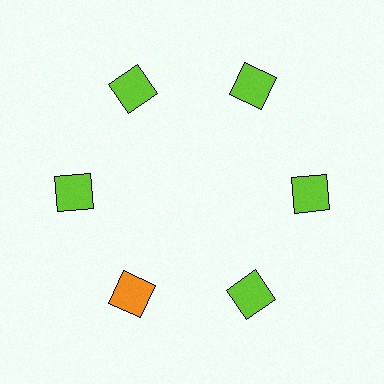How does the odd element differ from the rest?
It has a different color: orange instead of lime.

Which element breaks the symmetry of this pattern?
The orange square at roughly the 7 o'clock position breaks the symmetry. All other shapes are lime squares.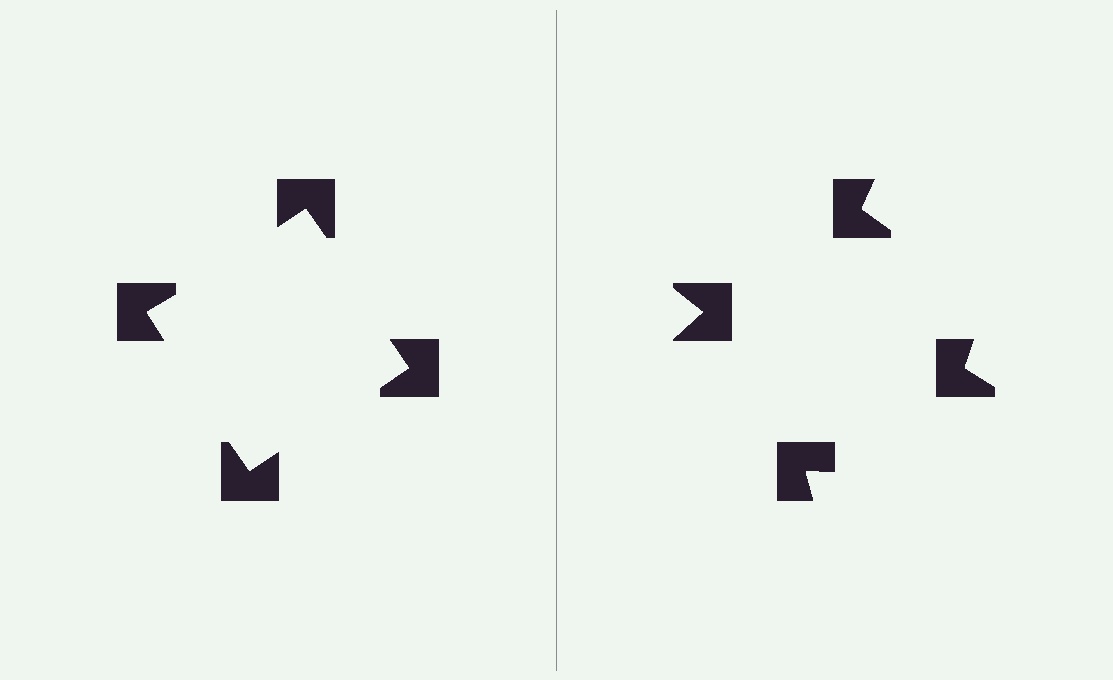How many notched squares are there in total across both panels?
8 — 4 on each side.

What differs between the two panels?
The notched squares are positioned identically on both sides; only the wedge orientations differ. On the left they align to a square; on the right they are misaligned.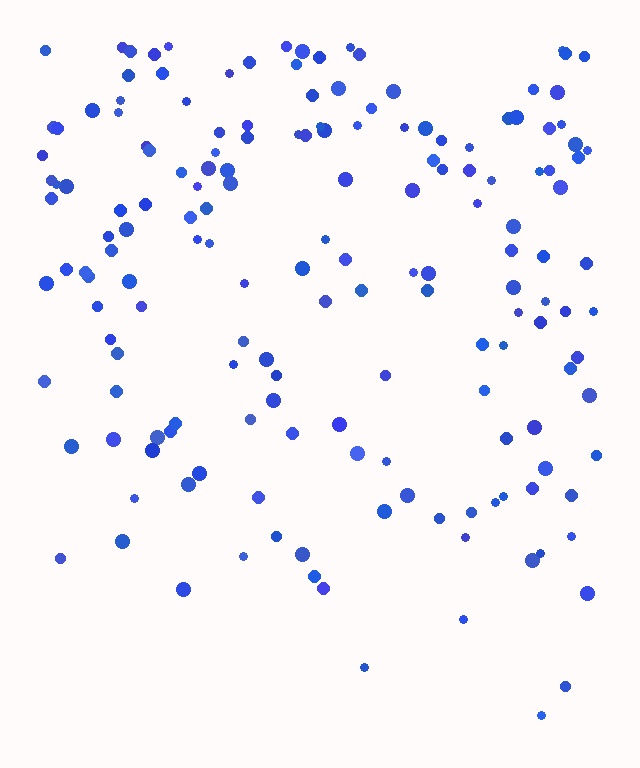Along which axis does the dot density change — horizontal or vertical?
Vertical.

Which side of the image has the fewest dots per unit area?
The bottom.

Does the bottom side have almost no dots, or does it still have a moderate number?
Still a moderate number, just noticeably fewer than the top.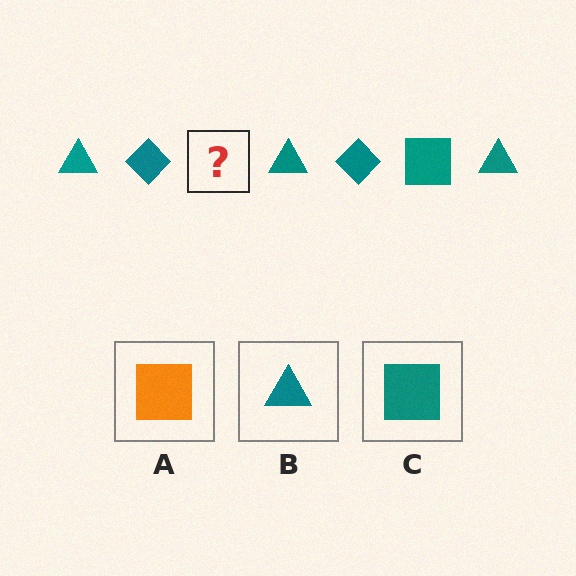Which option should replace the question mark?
Option C.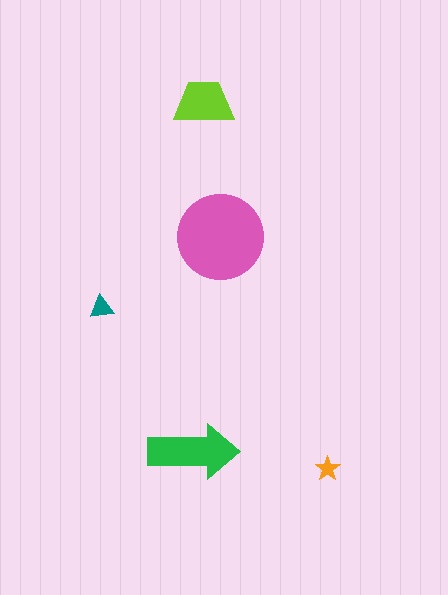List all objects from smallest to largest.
The orange star, the teal triangle, the lime trapezoid, the green arrow, the pink circle.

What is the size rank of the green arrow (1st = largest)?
2nd.